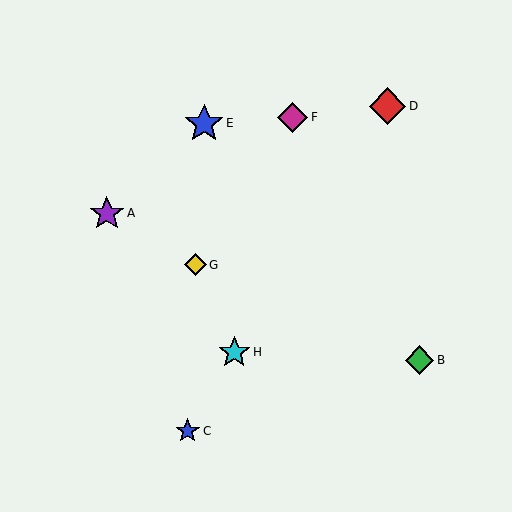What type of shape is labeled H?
Shape H is a cyan star.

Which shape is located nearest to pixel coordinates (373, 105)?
The red diamond (labeled D) at (388, 106) is nearest to that location.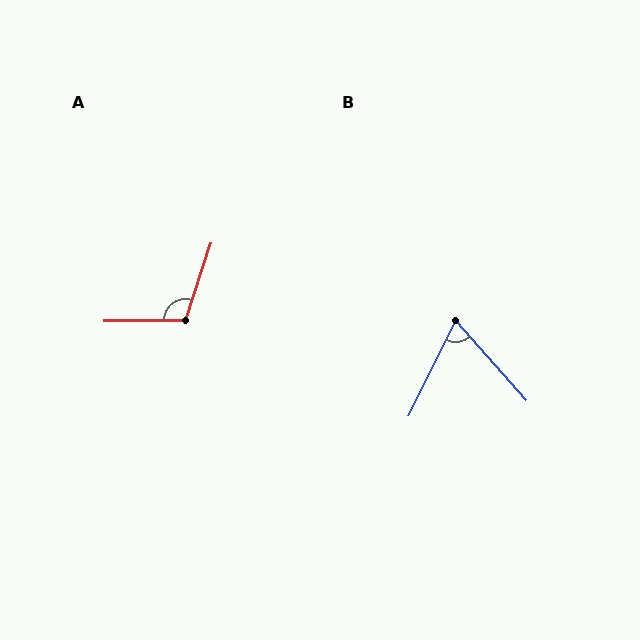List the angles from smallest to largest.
B (68°), A (109°).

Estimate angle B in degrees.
Approximately 68 degrees.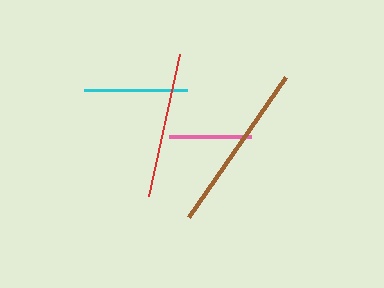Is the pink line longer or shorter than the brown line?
The brown line is longer than the pink line.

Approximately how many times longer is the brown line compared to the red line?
The brown line is approximately 1.2 times the length of the red line.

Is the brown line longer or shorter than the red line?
The brown line is longer than the red line.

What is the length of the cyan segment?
The cyan segment is approximately 103 pixels long.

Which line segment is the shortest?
The pink line is the shortest at approximately 83 pixels.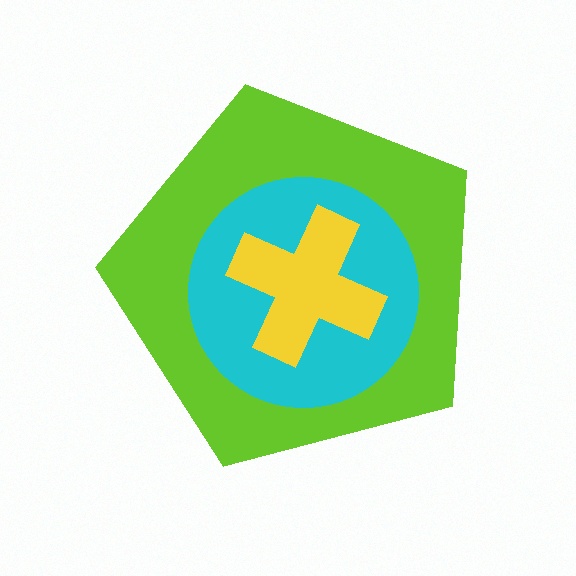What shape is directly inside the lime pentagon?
The cyan circle.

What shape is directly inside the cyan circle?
The yellow cross.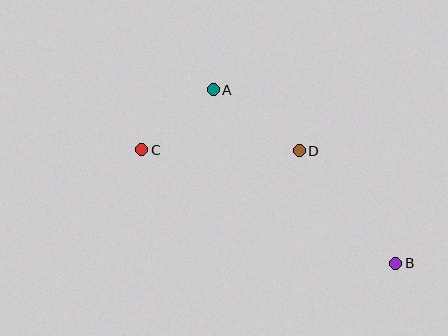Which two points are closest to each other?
Points A and C are closest to each other.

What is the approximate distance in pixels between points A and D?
The distance between A and D is approximately 105 pixels.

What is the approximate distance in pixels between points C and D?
The distance between C and D is approximately 158 pixels.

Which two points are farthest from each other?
Points B and C are farthest from each other.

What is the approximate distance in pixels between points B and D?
The distance between B and D is approximately 148 pixels.